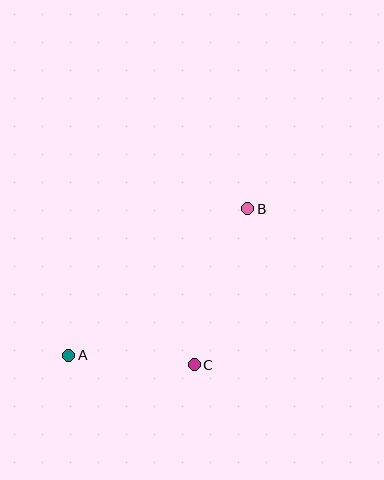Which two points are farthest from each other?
Points A and B are farthest from each other.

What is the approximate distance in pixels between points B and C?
The distance between B and C is approximately 165 pixels.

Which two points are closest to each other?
Points A and C are closest to each other.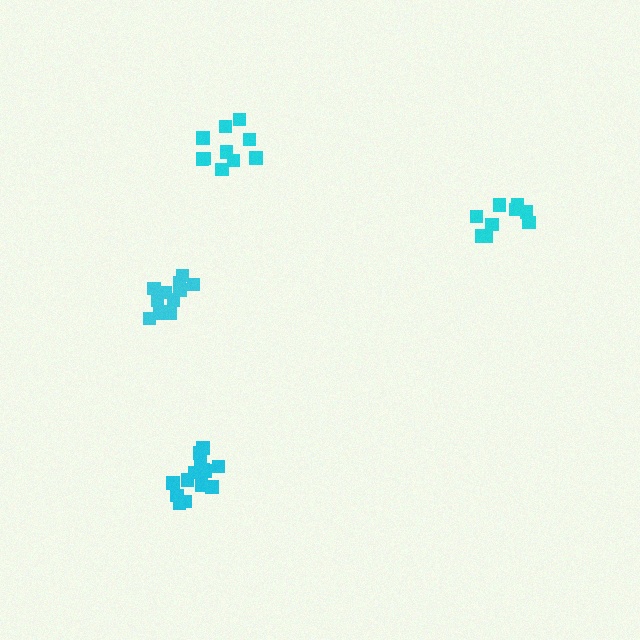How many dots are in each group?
Group 1: 9 dots, Group 2: 12 dots, Group 3: 14 dots, Group 4: 10 dots (45 total).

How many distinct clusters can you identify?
There are 4 distinct clusters.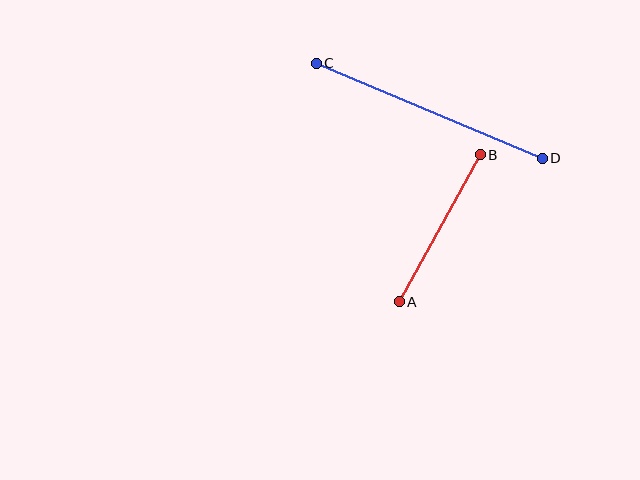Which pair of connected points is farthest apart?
Points C and D are farthest apart.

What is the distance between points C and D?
The distance is approximately 245 pixels.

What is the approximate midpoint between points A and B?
The midpoint is at approximately (440, 228) pixels.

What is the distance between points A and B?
The distance is approximately 168 pixels.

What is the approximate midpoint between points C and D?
The midpoint is at approximately (429, 111) pixels.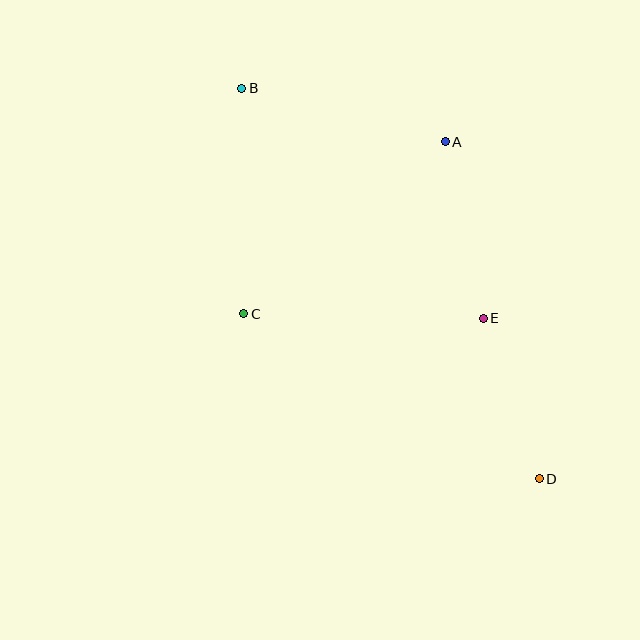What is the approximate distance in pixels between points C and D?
The distance between C and D is approximately 339 pixels.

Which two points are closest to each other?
Points D and E are closest to each other.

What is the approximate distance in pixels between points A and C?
The distance between A and C is approximately 265 pixels.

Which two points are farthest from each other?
Points B and D are farthest from each other.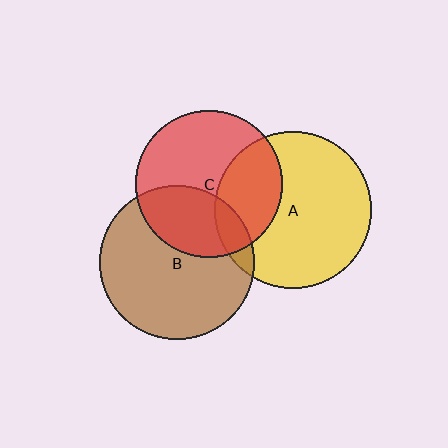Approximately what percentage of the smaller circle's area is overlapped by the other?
Approximately 35%.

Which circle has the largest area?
Circle A (yellow).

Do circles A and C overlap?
Yes.